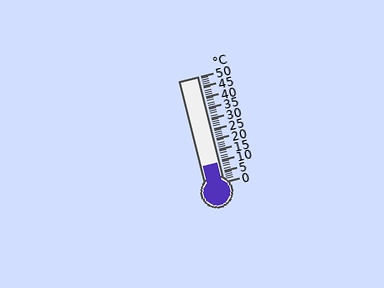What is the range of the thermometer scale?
The thermometer scale ranges from 0°C to 50°C.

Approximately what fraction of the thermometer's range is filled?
The thermometer is filled to approximately 20% of its range.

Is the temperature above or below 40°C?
The temperature is below 40°C.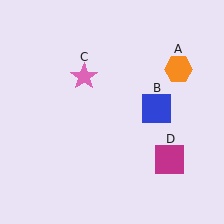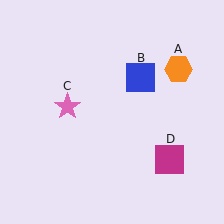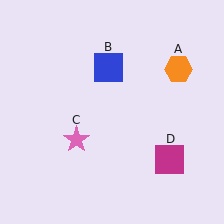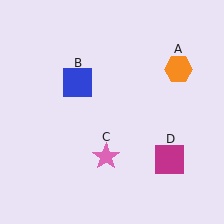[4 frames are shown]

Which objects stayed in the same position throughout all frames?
Orange hexagon (object A) and magenta square (object D) remained stationary.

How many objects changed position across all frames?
2 objects changed position: blue square (object B), pink star (object C).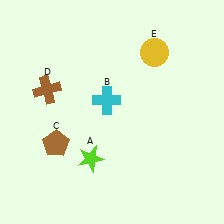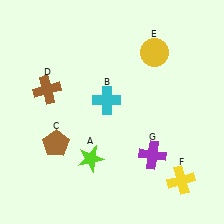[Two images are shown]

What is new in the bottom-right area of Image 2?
A yellow cross (F) was added in the bottom-right area of Image 2.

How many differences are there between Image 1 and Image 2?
There are 2 differences between the two images.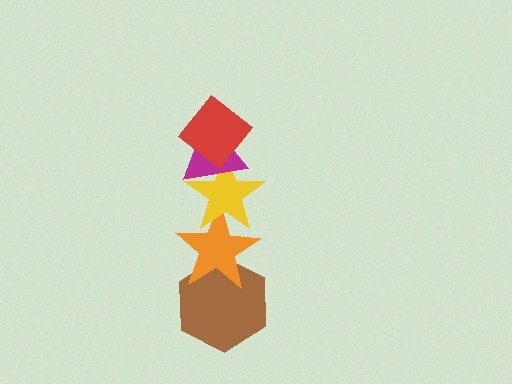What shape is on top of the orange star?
The yellow star is on top of the orange star.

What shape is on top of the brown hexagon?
The orange star is on top of the brown hexagon.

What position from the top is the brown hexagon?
The brown hexagon is 5th from the top.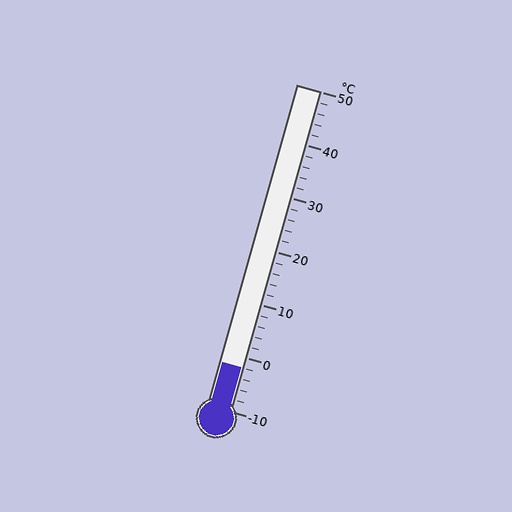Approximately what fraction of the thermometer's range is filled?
The thermometer is filled to approximately 15% of its range.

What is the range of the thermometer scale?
The thermometer scale ranges from -10°C to 50°C.